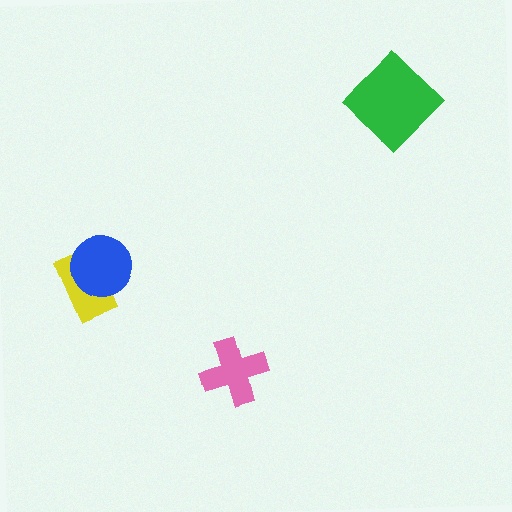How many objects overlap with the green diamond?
0 objects overlap with the green diamond.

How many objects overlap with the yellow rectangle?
1 object overlaps with the yellow rectangle.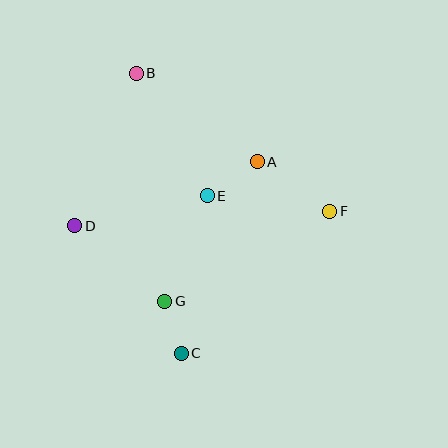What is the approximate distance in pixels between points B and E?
The distance between B and E is approximately 142 pixels.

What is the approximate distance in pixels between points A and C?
The distance between A and C is approximately 206 pixels.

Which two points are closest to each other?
Points C and G are closest to each other.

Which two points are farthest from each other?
Points B and C are farthest from each other.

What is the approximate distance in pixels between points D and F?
The distance between D and F is approximately 255 pixels.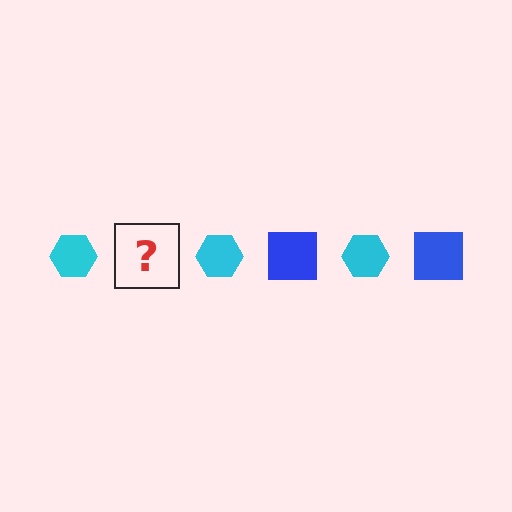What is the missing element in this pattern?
The missing element is a blue square.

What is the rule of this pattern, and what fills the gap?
The rule is that the pattern alternates between cyan hexagon and blue square. The gap should be filled with a blue square.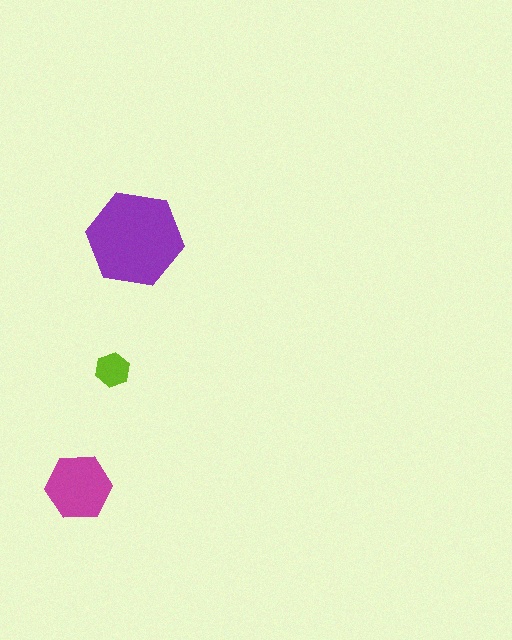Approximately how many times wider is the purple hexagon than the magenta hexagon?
About 1.5 times wider.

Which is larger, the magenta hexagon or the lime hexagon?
The magenta one.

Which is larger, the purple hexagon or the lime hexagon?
The purple one.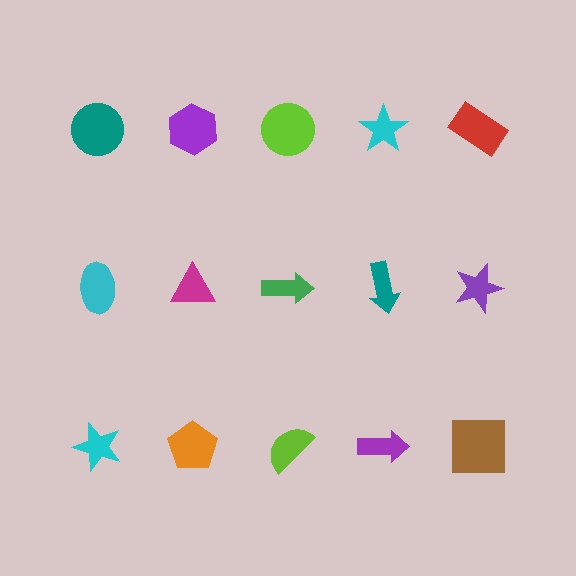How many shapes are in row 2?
5 shapes.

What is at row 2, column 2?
A magenta triangle.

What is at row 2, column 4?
A teal arrow.